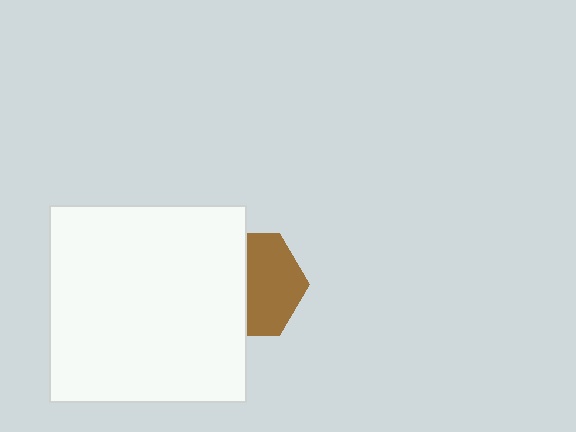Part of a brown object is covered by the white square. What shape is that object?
It is a hexagon.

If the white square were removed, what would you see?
You would see the complete brown hexagon.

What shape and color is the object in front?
The object in front is a white square.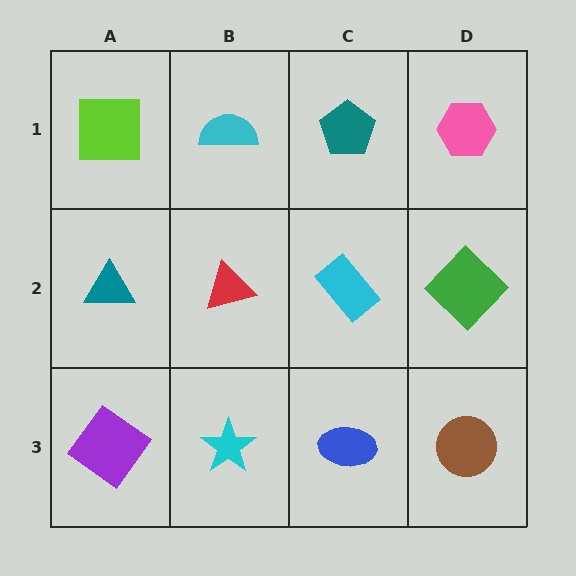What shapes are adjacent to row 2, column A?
A lime square (row 1, column A), a purple diamond (row 3, column A), a red triangle (row 2, column B).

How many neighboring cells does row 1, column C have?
3.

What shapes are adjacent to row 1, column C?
A cyan rectangle (row 2, column C), a cyan semicircle (row 1, column B), a pink hexagon (row 1, column D).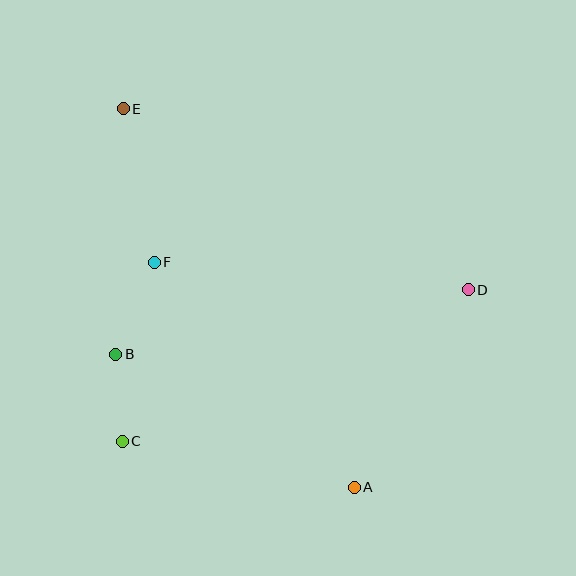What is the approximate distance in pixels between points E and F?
The distance between E and F is approximately 157 pixels.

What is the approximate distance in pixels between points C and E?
The distance between C and E is approximately 333 pixels.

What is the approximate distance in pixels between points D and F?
The distance between D and F is approximately 315 pixels.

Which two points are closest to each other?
Points B and C are closest to each other.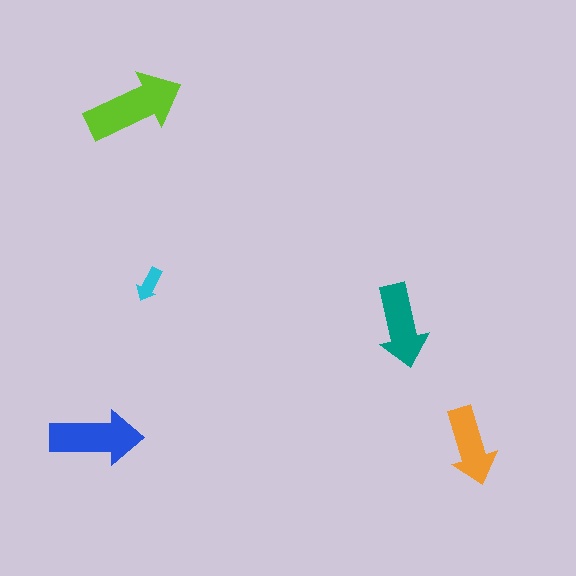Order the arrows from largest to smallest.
the lime one, the blue one, the teal one, the orange one, the cyan one.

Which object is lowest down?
The orange arrow is bottommost.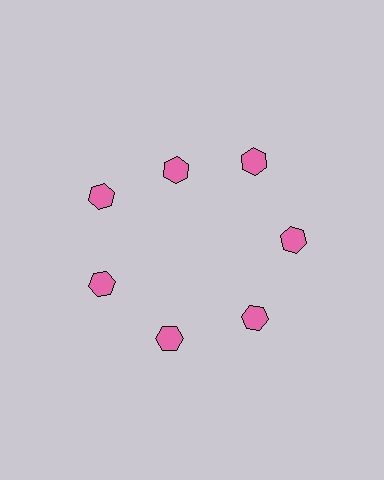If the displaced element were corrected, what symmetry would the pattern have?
It would have 7-fold rotational symmetry — the pattern would map onto itself every 51 degrees.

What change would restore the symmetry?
The symmetry would be restored by moving it outward, back onto the ring so that all 7 hexagons sit at equal angles and equal distance from the center.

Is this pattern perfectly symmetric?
No. The 7 pink hexagons are arranged in a ring, but one element near the 12 o'clock position is pulled inward toward the center, breaking the 7-fold rotational symmetry.